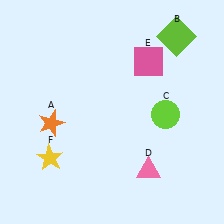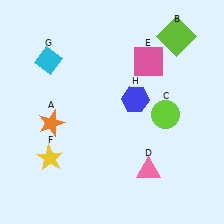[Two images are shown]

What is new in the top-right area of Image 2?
A blue hexagon (H) was added in the top-right area of Image 2.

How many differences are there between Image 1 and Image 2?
There are 2 differences between the two images.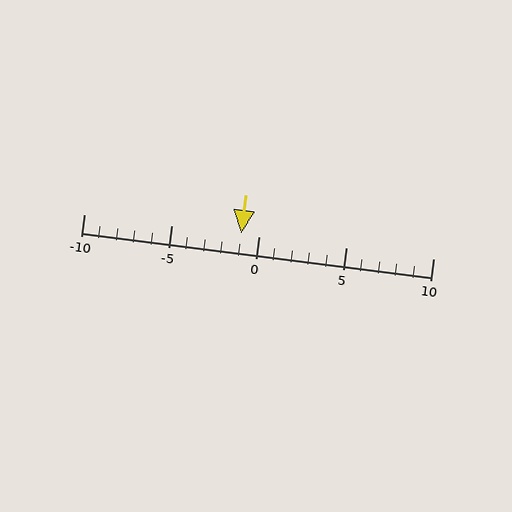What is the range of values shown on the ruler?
The ruler shows values from -10 to 10.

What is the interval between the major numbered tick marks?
The major tick marks are spaced 5 units apart.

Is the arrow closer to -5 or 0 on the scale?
The arrow is closer to 0.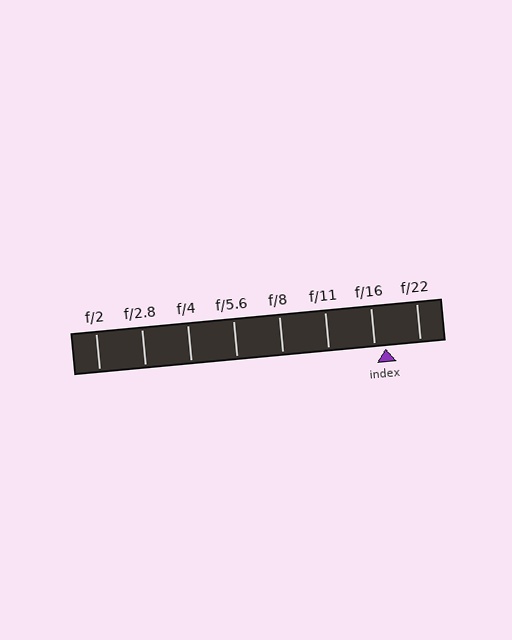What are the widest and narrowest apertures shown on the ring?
The widest aperture shown is f/2 and the narrowest is f/22.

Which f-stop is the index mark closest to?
The index mark is closest to f/16.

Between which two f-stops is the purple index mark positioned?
The index mark is between f/16 and f/22.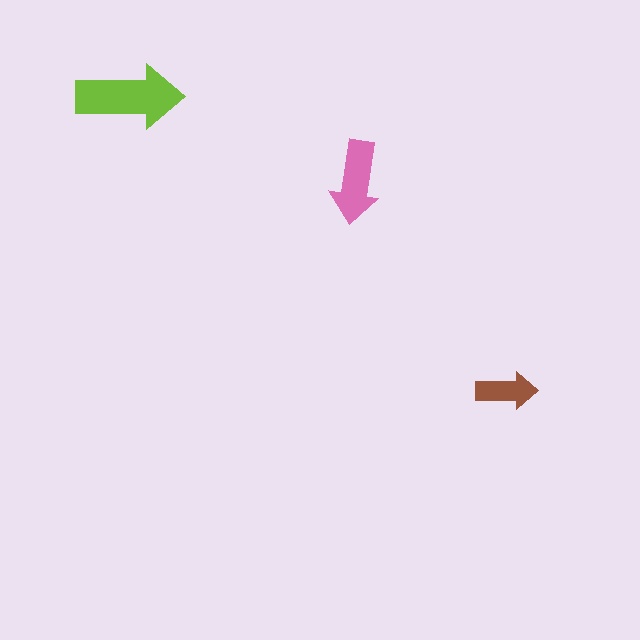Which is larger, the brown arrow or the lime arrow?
The lime one.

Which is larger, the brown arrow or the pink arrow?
The pink one.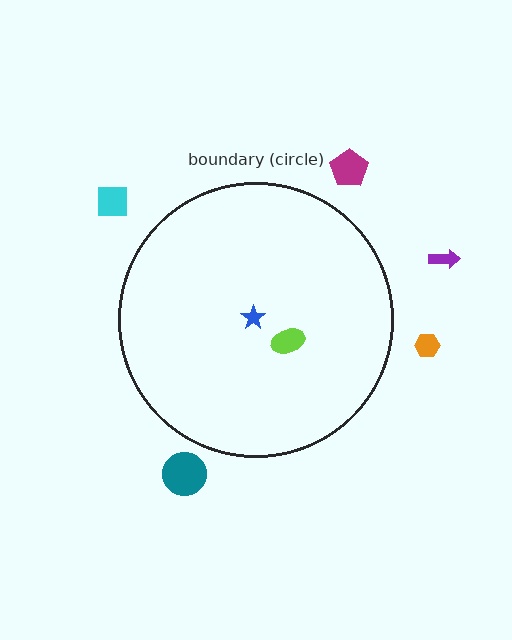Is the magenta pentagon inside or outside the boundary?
Outside.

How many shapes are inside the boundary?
2 inside, 5 outside.